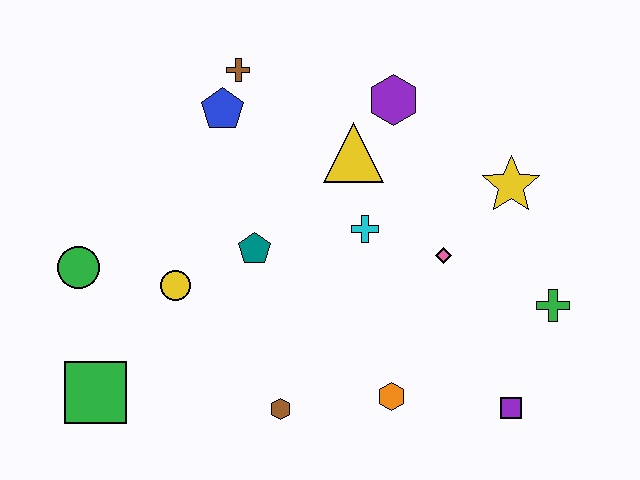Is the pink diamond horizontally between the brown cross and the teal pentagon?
No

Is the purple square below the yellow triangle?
Yes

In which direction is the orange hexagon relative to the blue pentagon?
The orange hexagon is below the blue pentagon.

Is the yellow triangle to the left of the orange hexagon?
Yes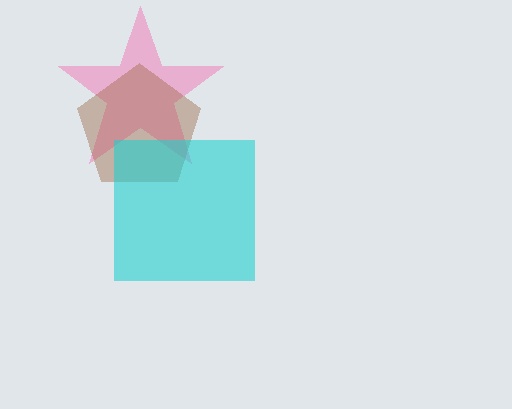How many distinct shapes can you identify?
There are 3 distinct shapes: a pink star, a brown pentagon, a cyan square.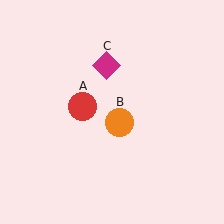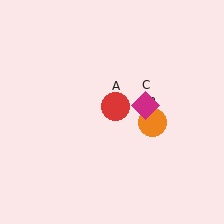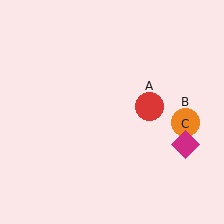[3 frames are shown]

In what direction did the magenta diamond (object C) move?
The magenta diamond (object C) moved down and to the right.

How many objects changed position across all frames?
3 objects changed position: red circle (object A), orange circle (object B), magenta diamond (object C).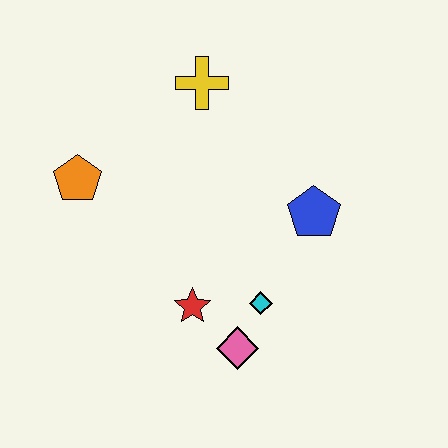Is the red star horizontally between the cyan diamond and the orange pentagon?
Yes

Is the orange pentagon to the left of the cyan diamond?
Yes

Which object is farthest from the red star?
The yellow cross is farthest from the red star.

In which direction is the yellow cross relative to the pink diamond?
The yellow cross is above the pink diamond.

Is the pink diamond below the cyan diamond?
Yes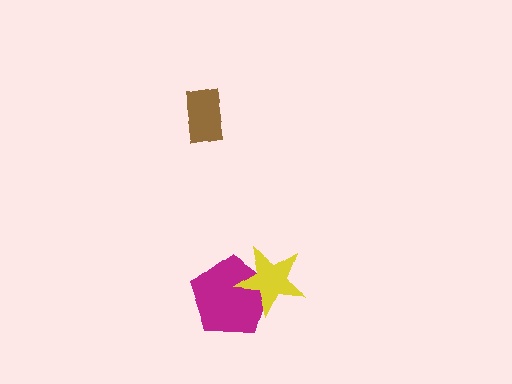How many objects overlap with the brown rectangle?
0 objects overlap with the brown rectangle.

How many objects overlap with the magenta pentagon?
1 object overlaps with the magenta pentagon.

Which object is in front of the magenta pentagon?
The yellow star is in front of the magenta pentagon.